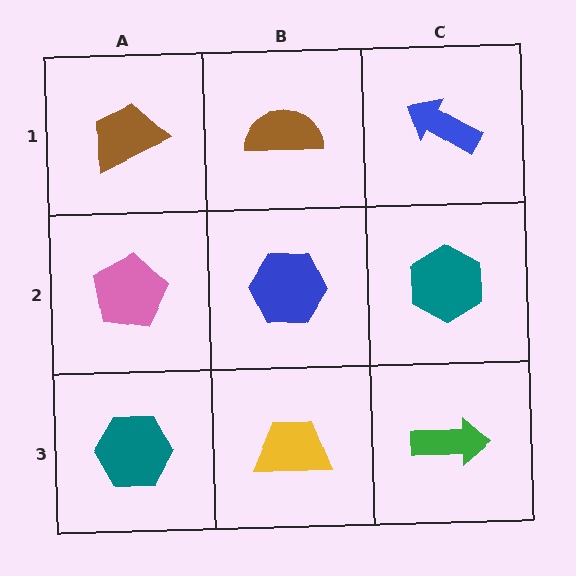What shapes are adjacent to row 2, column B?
A brown semicircle (row 1, column B), a yellow trapezoid (row 3, column B), a pink pentagon (row 2, column A), a teal hexagon (row 2, column C).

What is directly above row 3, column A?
A pink pentagon.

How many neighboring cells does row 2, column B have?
4.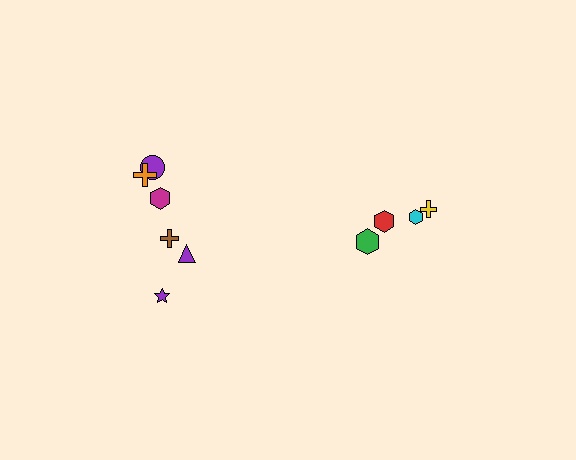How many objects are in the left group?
There are 6 objects.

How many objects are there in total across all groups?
There are 10 objects.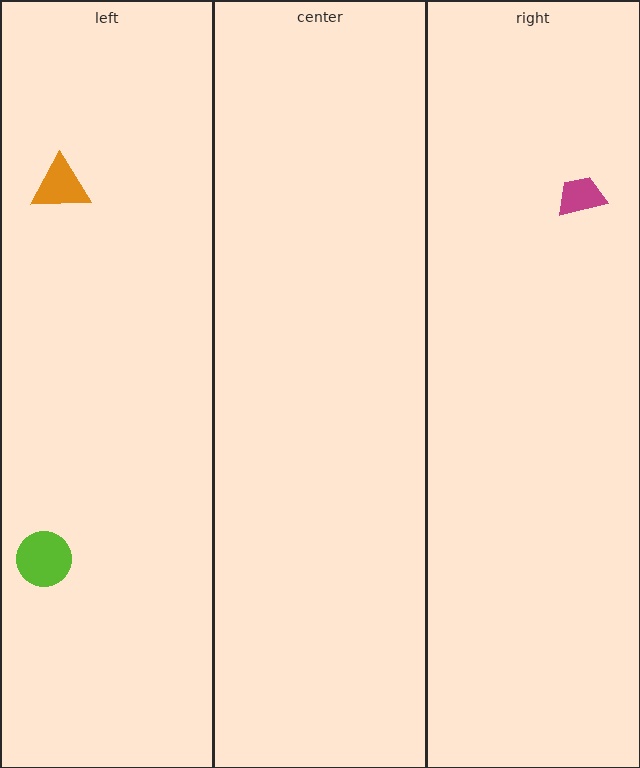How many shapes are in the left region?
2.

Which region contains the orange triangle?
The left region.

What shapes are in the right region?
The magenta trapezoid.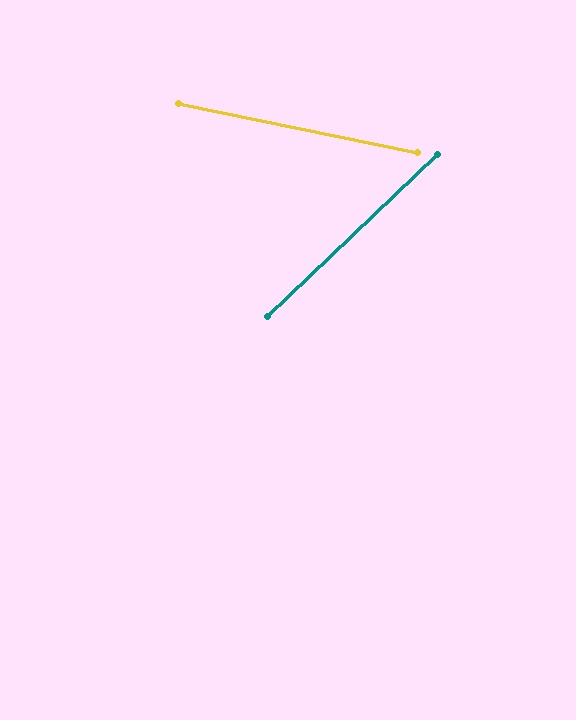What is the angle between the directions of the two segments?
Approximately 55 degrees.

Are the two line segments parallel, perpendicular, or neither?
Neither parallel nor perpendicular — they differ by about 55°.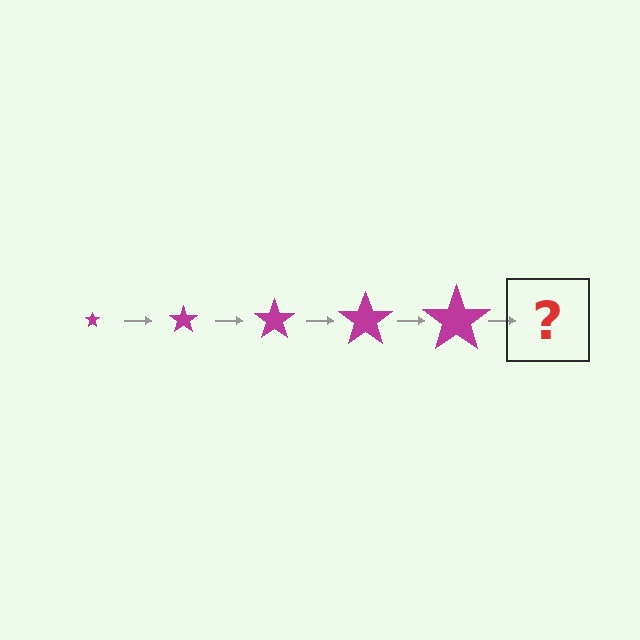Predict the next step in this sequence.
The next step is a magenta star, larger than the previous one.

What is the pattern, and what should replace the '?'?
The pattern is that the star gets progressively larger each step. The '?' should be a magenta star, larger than the previous one.